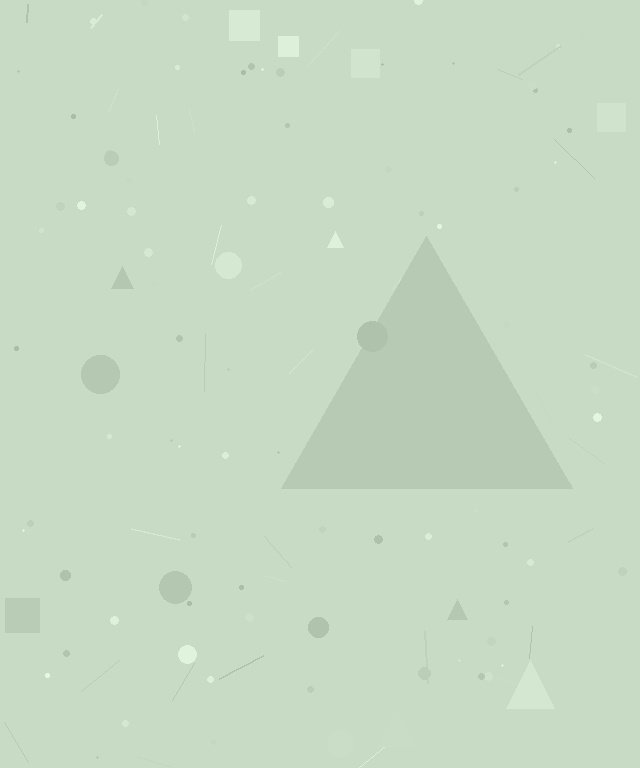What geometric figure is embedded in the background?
A triangle is embedded in the background.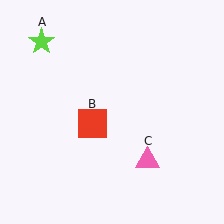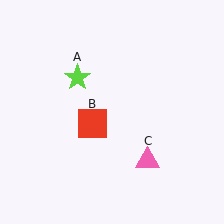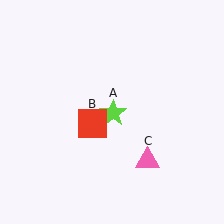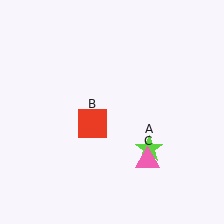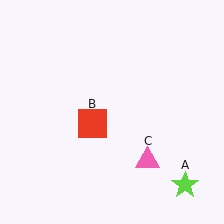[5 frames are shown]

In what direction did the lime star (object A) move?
The lime star (object A) moved down and to the right.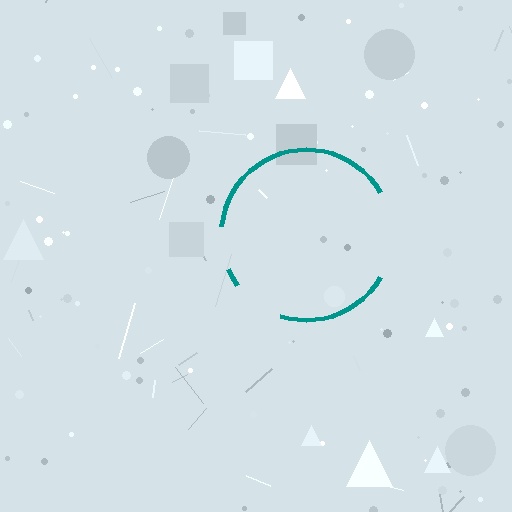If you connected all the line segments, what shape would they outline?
They would outline a circle.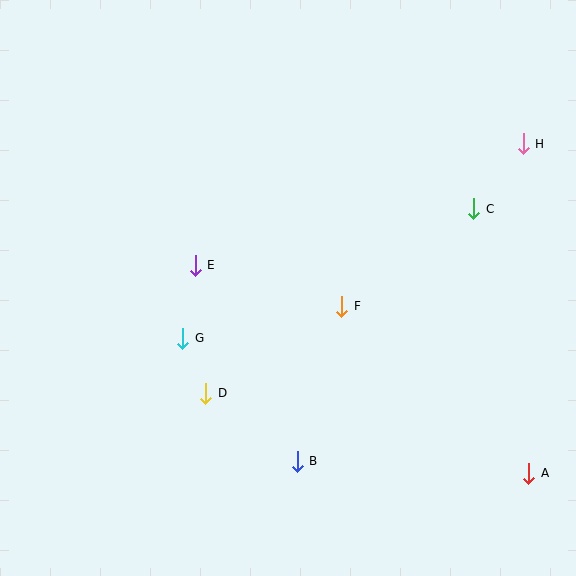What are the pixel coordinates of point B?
Point B is at (297, 461).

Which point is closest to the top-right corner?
Point H is closest to the top-right corner.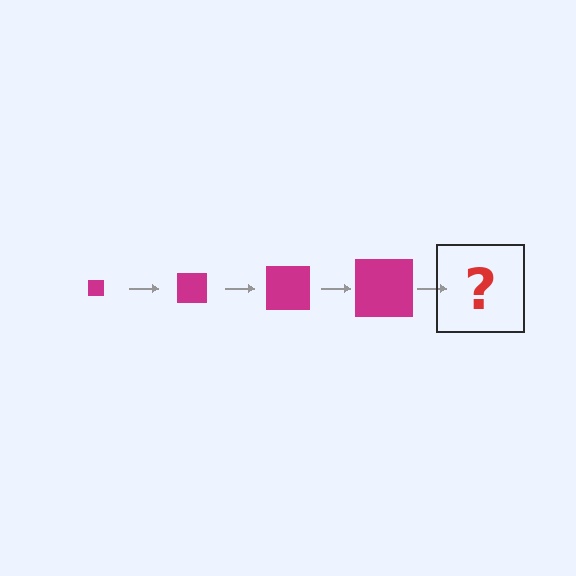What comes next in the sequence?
The next element should be a magenta square, larger than the previous one.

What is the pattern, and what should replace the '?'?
The pattern is that the square gets progressively larger each step. The '?' should be a magenta square, larger than the previous one.